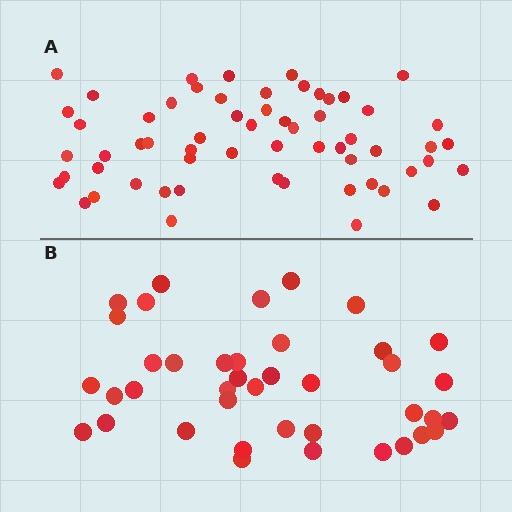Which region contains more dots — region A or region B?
Region A (the top region) has more dots.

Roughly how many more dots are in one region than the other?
Region A has approximately 20 more dots than region B.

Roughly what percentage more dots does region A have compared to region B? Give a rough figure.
About 50% more.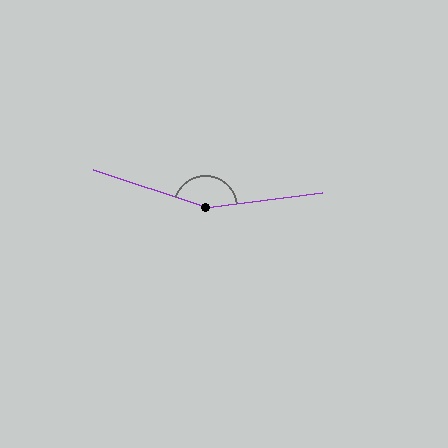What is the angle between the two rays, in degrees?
Approximately 155 degrees.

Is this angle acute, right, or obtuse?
It is obtuse.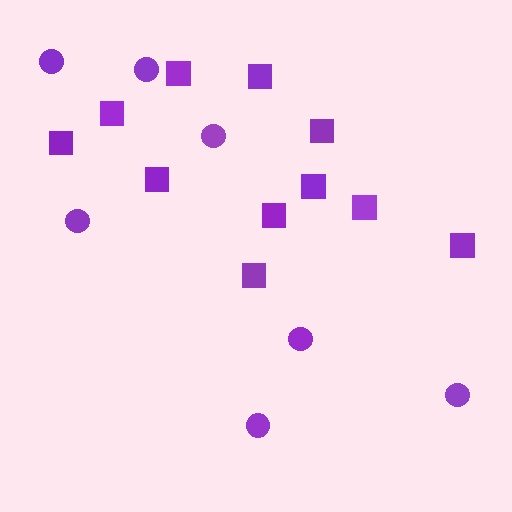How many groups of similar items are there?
There are 2 groups: one group of circles (7) and one group of squares (11).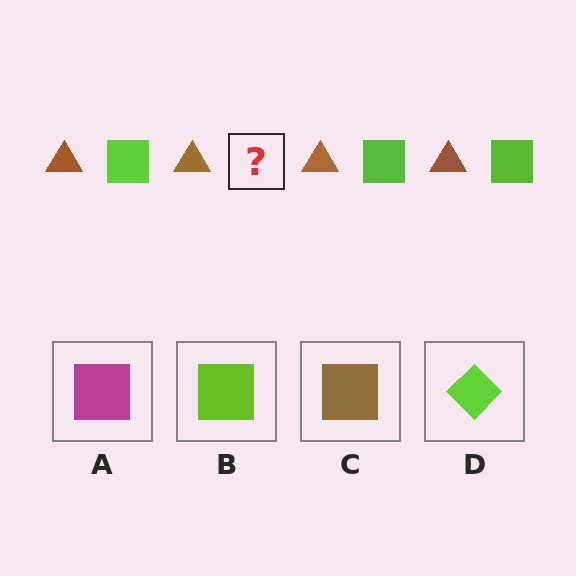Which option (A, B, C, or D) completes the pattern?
B.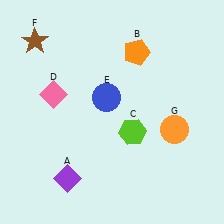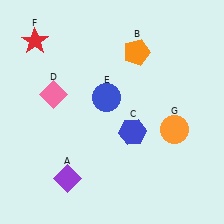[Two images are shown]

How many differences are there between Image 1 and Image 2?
There are 2 differences between the two images.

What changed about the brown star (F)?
In Image 1, F is brown. In Image 2, it changed to red.